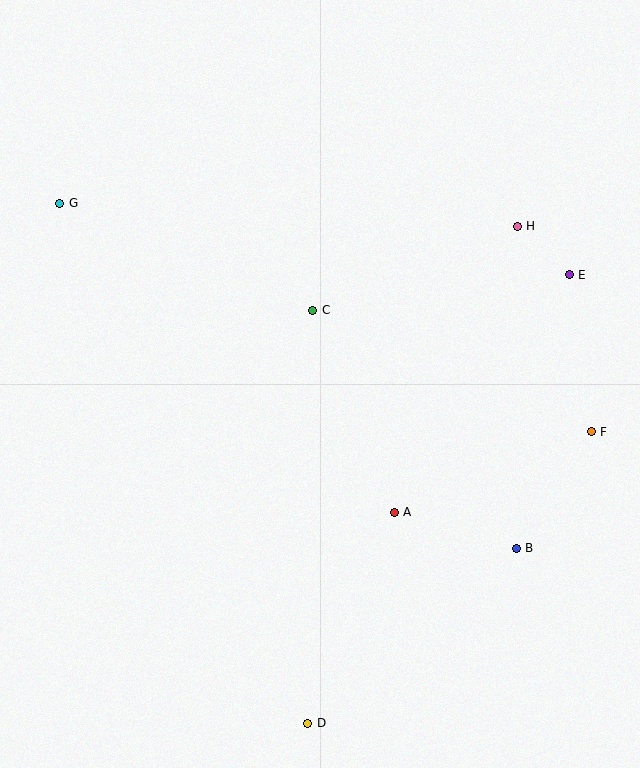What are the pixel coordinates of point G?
Point G is at (60, 203).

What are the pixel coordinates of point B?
Point B is at (516, 548).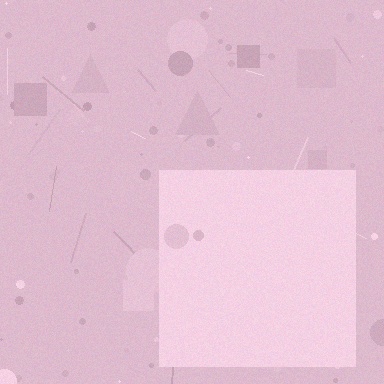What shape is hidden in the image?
A square is hidden in the image.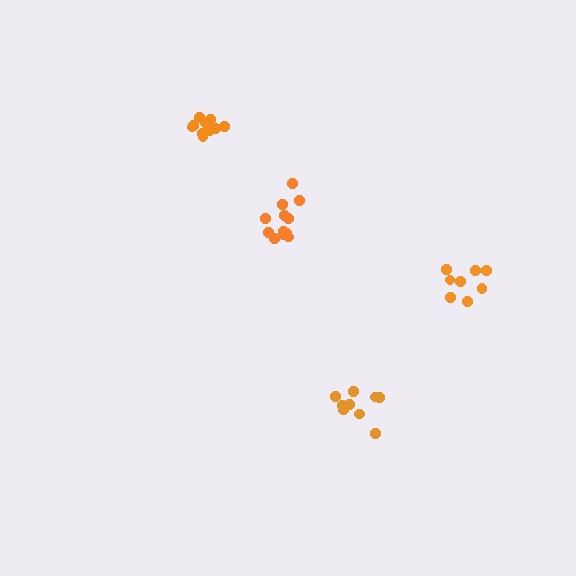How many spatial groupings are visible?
There are 4 spatial groupings.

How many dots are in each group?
Group 1: 9 dots, Group 2: 10 dots, Group 3: 12 dots, Group 4: 9 dots (40 total).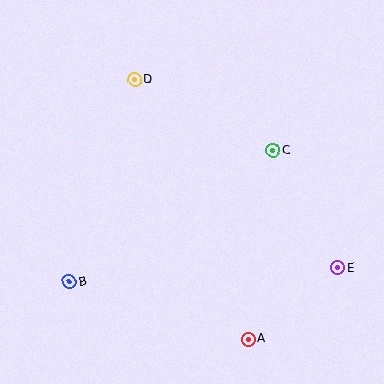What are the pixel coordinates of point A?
Point A is at (248, 339).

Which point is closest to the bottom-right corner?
Point E is closest to the bottom-right corner.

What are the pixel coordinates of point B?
Point B is at (69, 282).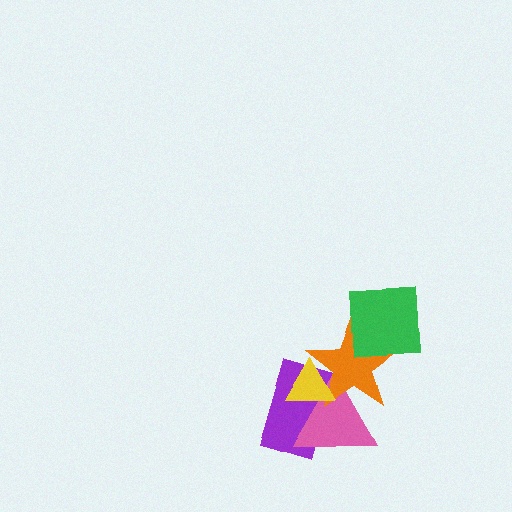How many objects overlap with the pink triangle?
3 objects overlap with the pink triangle.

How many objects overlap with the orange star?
4 objects overlap with the orange star.